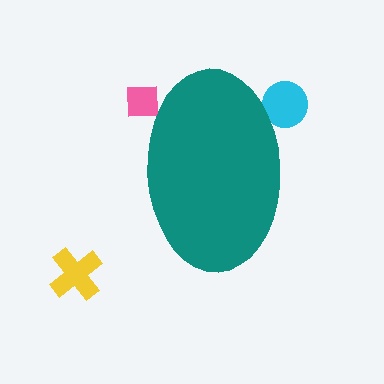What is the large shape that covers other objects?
A teal ellipse.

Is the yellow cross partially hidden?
No, the yellow cross is fully visible.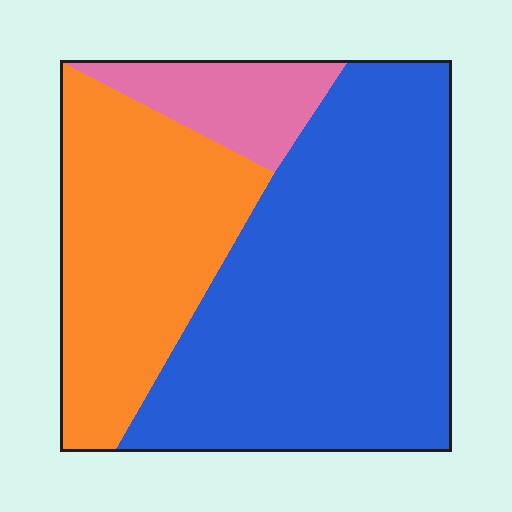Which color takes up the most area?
Blue, at roughly 55%.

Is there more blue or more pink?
Blue.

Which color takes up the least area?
Pink, at roughly 10%.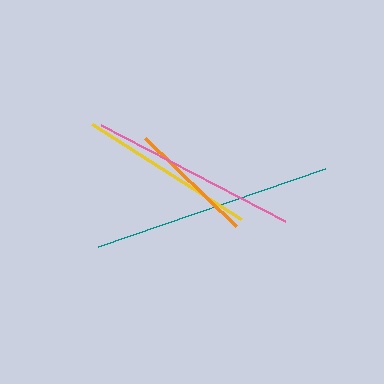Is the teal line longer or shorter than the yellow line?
The teal line is longer than the yellow line.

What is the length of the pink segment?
The pink segment is approximately 208 pixels long.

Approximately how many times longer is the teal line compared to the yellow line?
The teal line is approximately 1.4 times the length of the yellow line.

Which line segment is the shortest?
The orange line is the shortest at approximately 127 pixels.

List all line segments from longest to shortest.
From longest to shortest: teal, pink, yellow, orange.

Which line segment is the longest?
The teal line is the longest at approximately 240 pixels.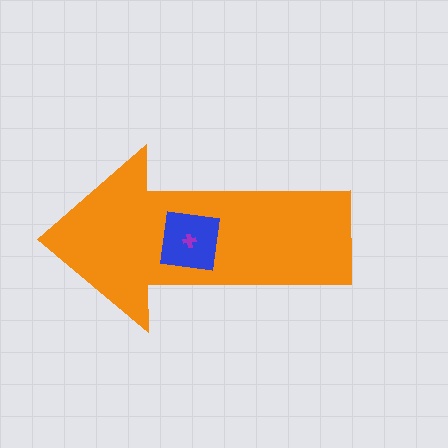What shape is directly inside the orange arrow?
The blue square.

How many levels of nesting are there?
3.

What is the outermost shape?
The orange arrow.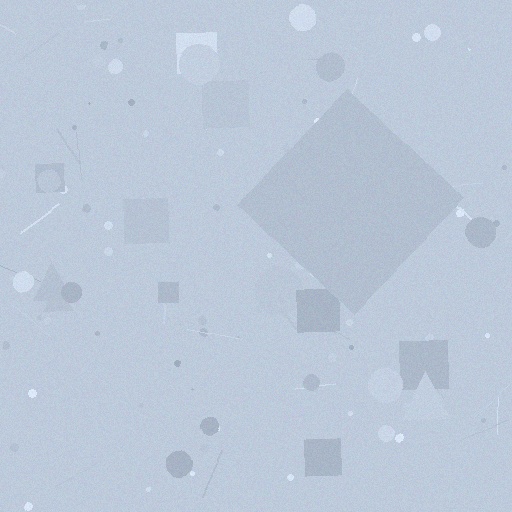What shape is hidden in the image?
A diamond is hidden in the image.